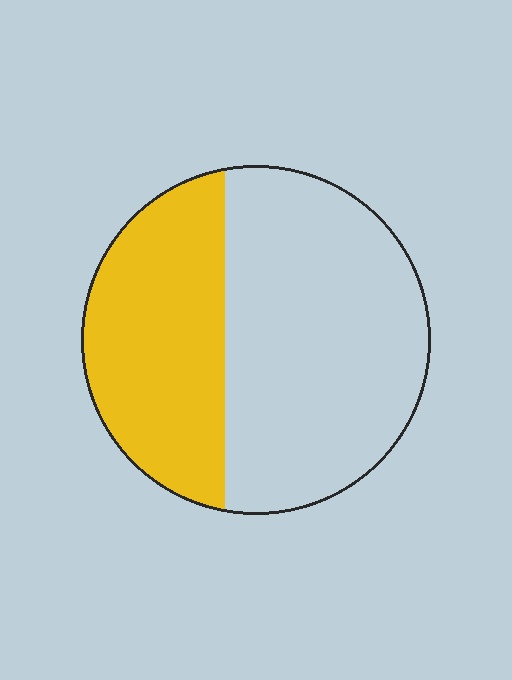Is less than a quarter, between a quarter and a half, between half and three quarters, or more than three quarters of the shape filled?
Between a quarter and a half.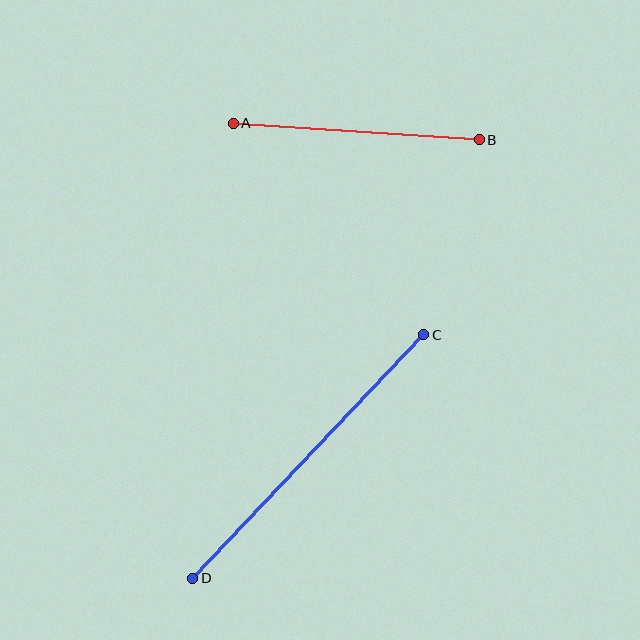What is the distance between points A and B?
The distance is approximately 247 pixels.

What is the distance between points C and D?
The distance is approximately 336 pixels.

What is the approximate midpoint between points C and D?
The midpoint is at approximately (308, 456) pixels.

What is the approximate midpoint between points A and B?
The midpoint is at approximately (356, 132) pixels.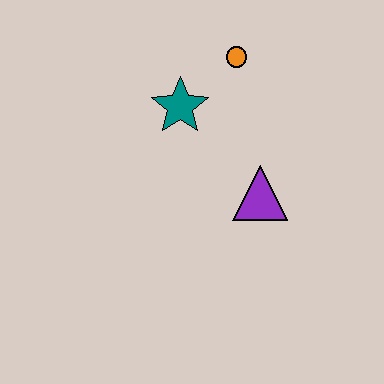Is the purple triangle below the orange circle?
Yes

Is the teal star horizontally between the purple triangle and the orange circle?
No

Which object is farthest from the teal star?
The purple triangle is farthest from the teal star.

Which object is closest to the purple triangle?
The teal star is closest to the purple triangle.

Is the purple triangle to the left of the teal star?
No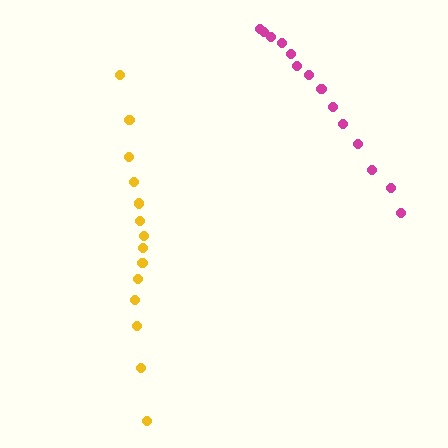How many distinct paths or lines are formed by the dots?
There are 2 distinct paths.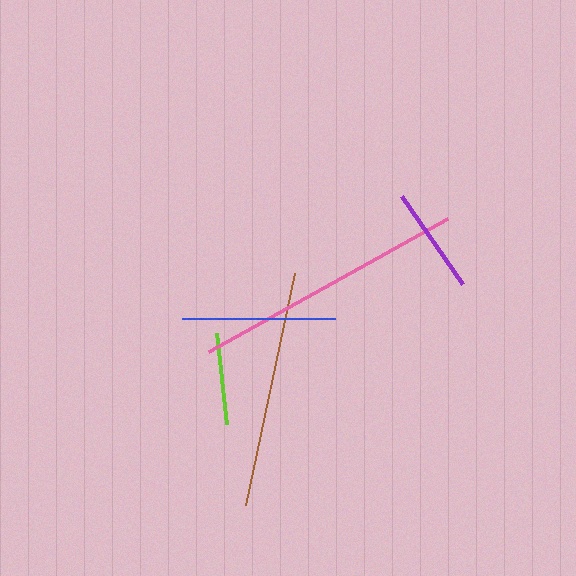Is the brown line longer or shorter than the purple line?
The brown line is longer than the purple line.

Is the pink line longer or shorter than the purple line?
The pink line is longer than the purple line.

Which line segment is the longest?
The pink line is the longest at approximately 273 pixels.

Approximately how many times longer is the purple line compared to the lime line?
The purple line is approximately 1.2 times the length of the lime line.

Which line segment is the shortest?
The lime line is the shortest at approximately 91 pixels.